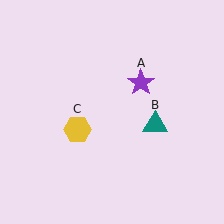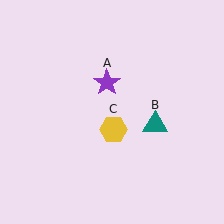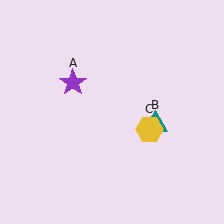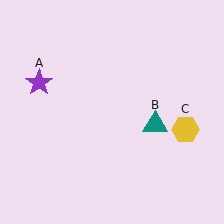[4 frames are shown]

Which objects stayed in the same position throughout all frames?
Teal triangle (object B) remained stationary.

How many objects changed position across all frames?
2 objects changed position: purple star (object A), yellow hexagon (object C).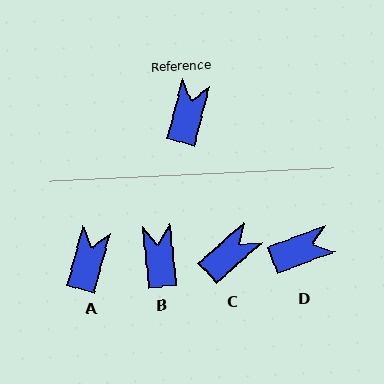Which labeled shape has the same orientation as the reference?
A.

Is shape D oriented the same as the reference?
No, it is off by about 54 degrees.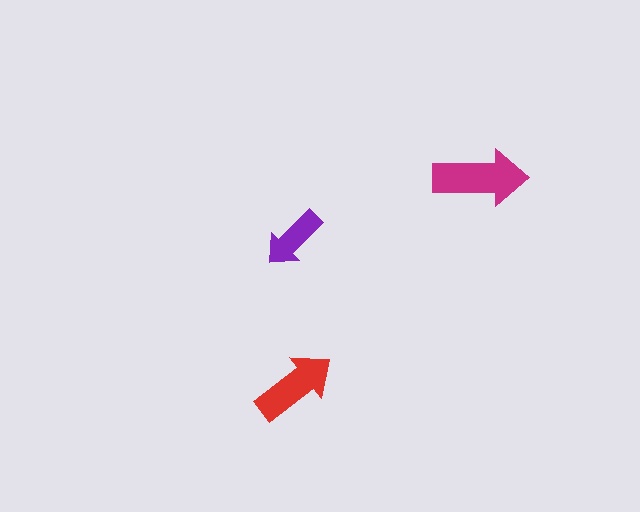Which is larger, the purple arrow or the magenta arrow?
The magenta one.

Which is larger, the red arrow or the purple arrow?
The red one.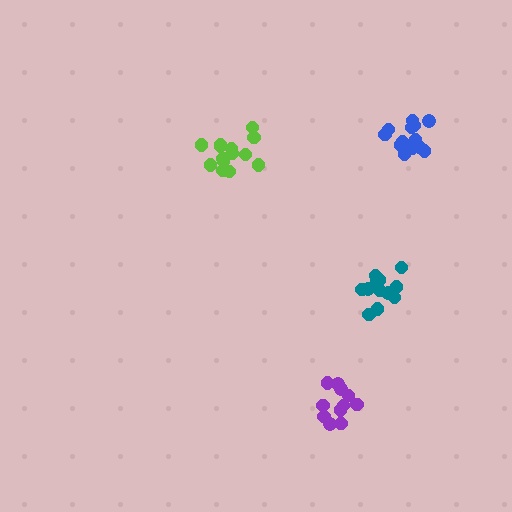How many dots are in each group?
Group 1: 15 dots, Group 2: 12 dots, Group 3: 11 dots, Group 4: 14 dots (52 total).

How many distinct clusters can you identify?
There are 4 distinct clusters.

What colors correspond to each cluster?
The clusters are colored: lime, teal, purple, blue.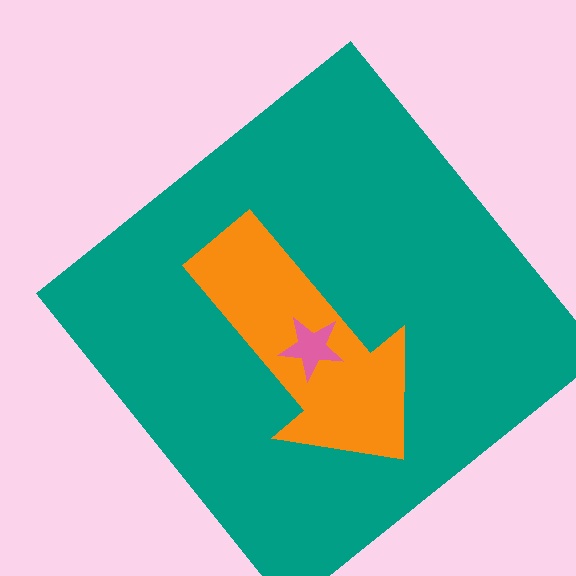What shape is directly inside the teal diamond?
The orange arrow.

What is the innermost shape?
The pink star.